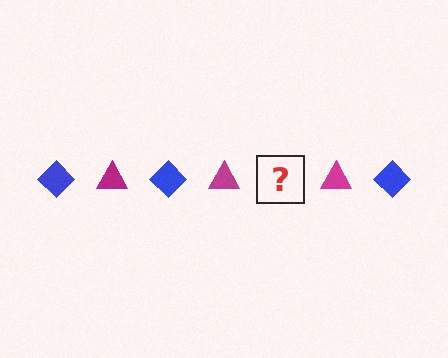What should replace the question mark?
The question mark should be replaced with a blue diamond.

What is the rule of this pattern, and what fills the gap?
The rule is that the pattern alternates between blue diamond and magenta triangle. The gap should be filled with a blue diamond.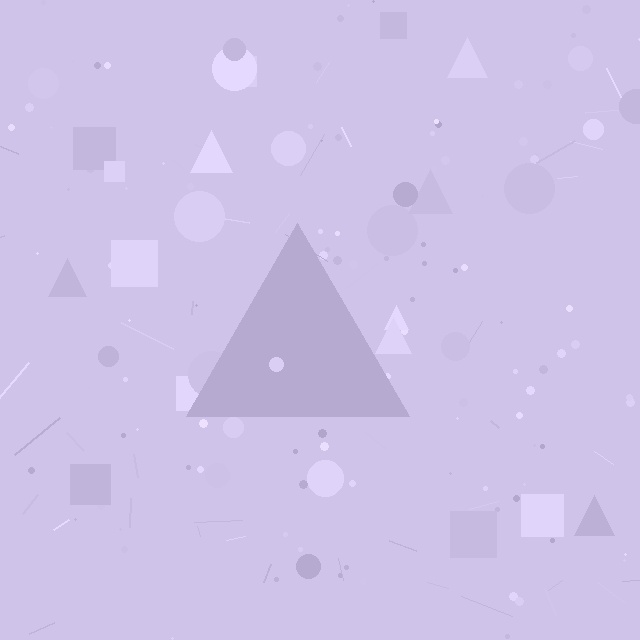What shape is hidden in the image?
A triangle is hidden in the image.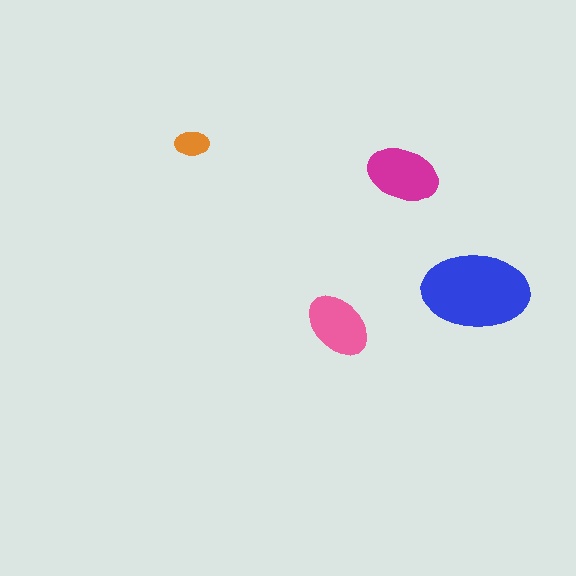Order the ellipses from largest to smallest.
the blue one, the magenta one, the pink one, the orange one.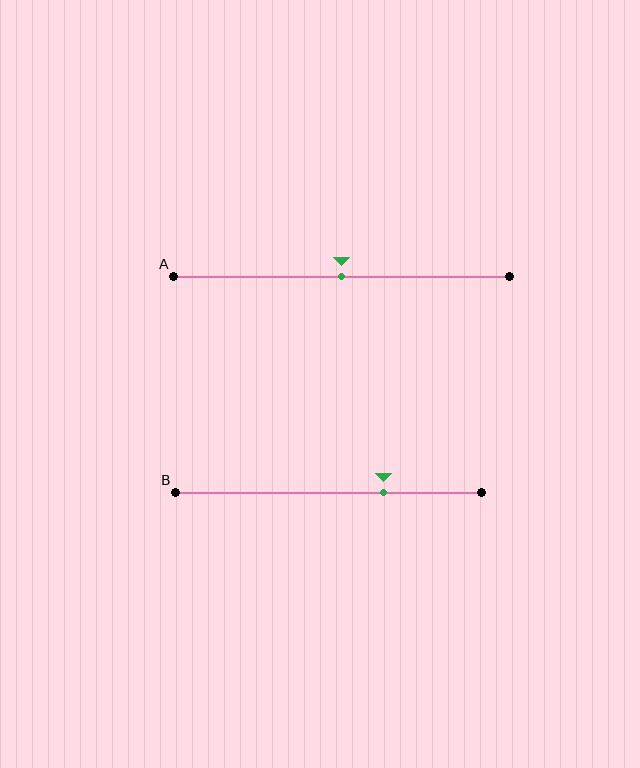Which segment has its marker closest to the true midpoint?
Segment A has its marker closest to the true midpoint.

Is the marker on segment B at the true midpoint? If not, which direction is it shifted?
No, the marker on segment B is shifted to the right by about 18% of the segment length.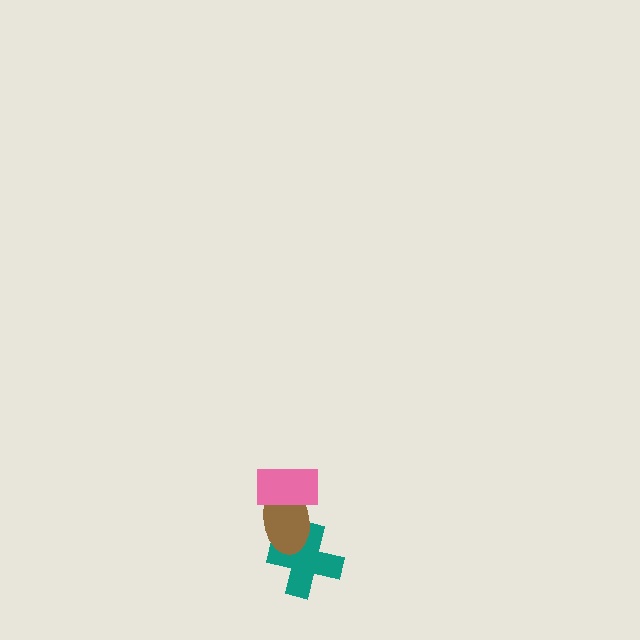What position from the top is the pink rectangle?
The pink rectangle is 1st from the top.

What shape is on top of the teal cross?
The brown ellipse is on top of the teal cross.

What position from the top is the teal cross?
The teal cross is 3rd from the top.